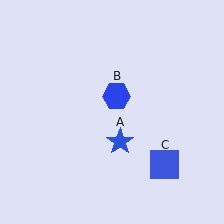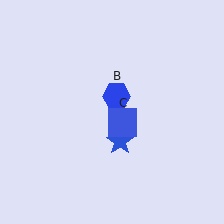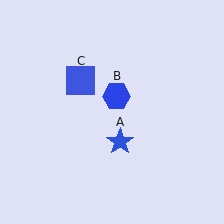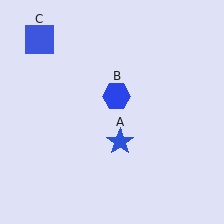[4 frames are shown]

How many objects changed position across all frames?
1 object changed position: blue square (object C).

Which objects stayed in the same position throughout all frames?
Blue star (object A) and blue hexagon (object B) remained stationary.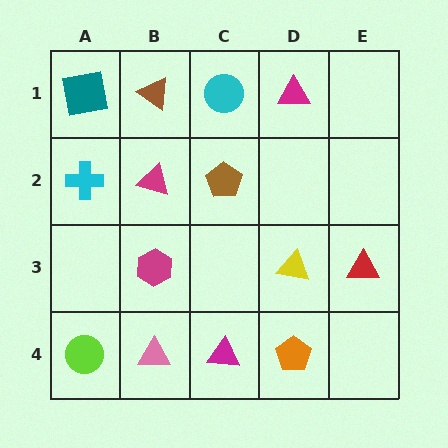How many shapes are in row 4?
4 shapes.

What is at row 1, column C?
A cyan circle.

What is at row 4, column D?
An orange pentagon.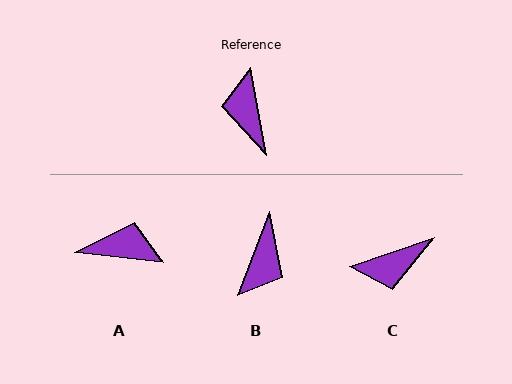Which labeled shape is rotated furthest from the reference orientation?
B, about 149 degrees away.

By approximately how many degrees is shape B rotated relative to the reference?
Approximately 149 degrees counter-clockwise.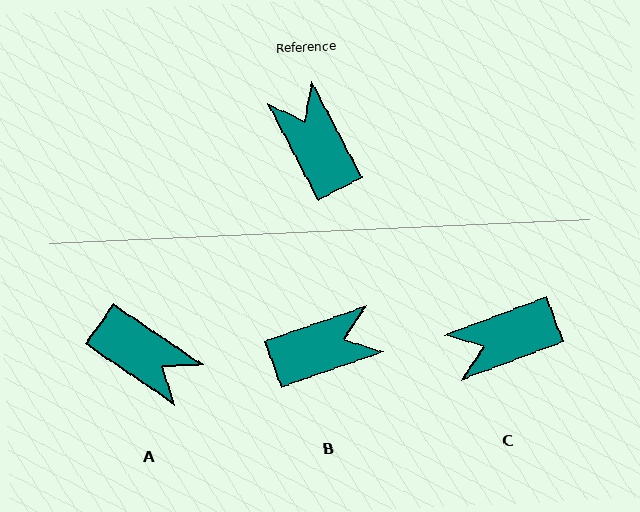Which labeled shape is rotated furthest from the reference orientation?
A, about 152 degrees away.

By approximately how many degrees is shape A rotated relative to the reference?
Approximately 152 degrees clockwise.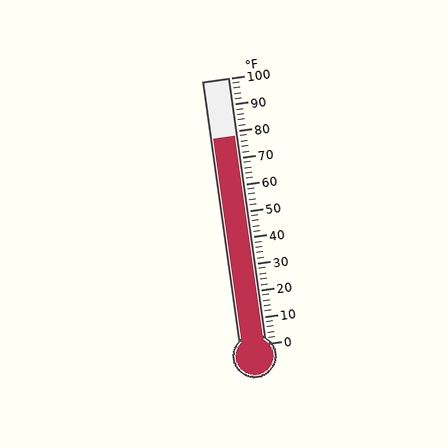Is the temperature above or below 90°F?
The temperature is below 90°F.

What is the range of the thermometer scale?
The thermometer scale ranges from 0°F to 100°F.